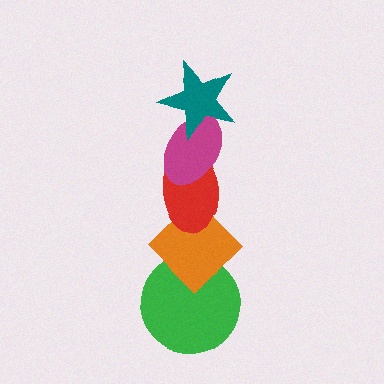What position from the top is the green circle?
The green circle is 5th from the top.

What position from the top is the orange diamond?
The orange diamond is 4th from the top.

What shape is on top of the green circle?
The orange diamond is on top of the green circle.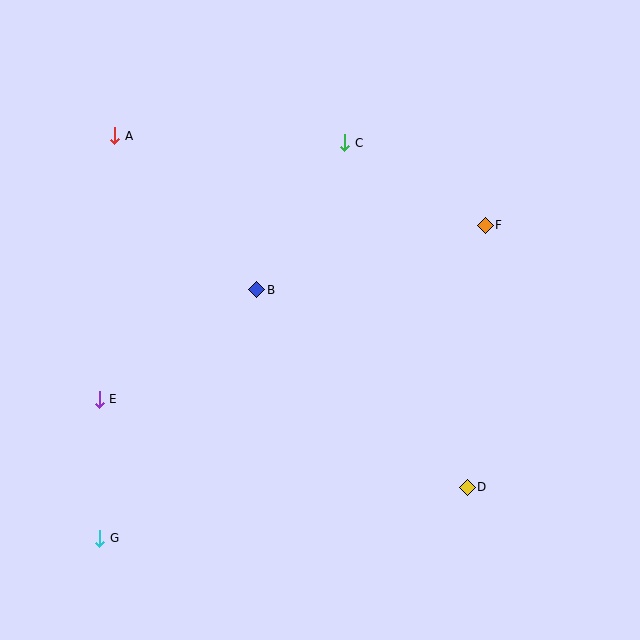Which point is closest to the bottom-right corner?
Point D is closest to the bottom-right corner.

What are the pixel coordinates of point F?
Point F is at (485, 225).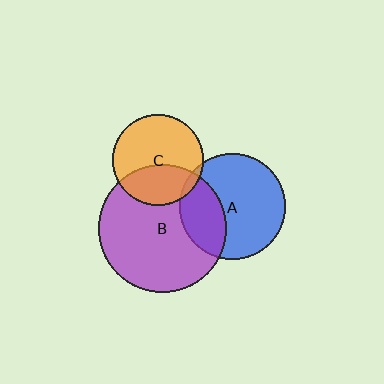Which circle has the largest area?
Circle B (purple).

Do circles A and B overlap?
Yes.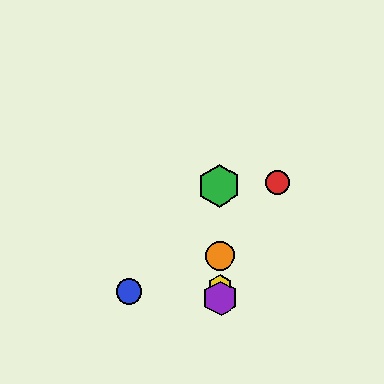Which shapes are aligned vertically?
The green hexagon, the yellow hexagon, the purple hexagon, the orange circle are aligned vertically.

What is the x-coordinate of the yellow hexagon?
The yellow hexagon is at x≈220.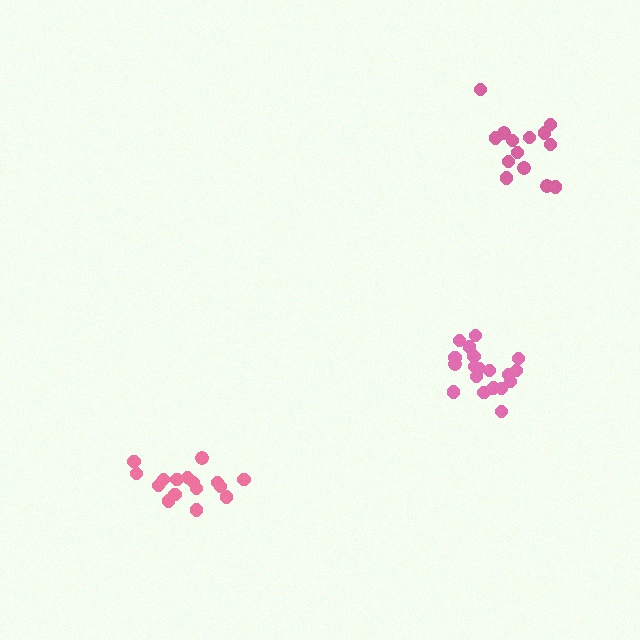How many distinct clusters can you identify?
There are 3 distinct clusters.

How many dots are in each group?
Group 1: 20 dots, Group 2: 14 dots, Group 3: 16 dots (50 total).